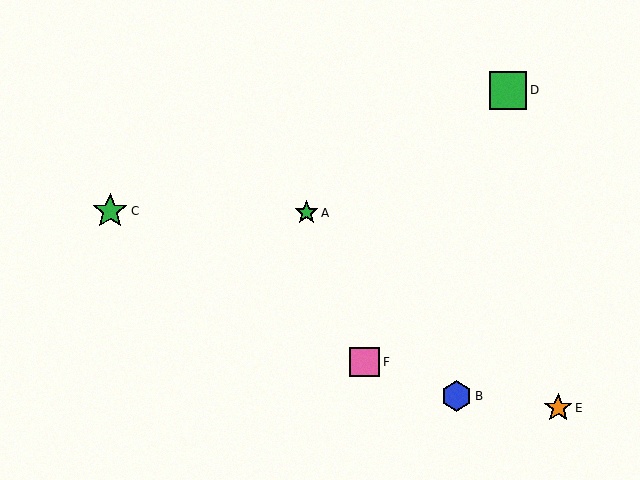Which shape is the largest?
The green square (labeled D) is the largest.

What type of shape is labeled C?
Shape C is a green star.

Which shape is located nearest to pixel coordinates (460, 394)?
The blue hexagon (labeled B) at (457, 396) is nearest to that location.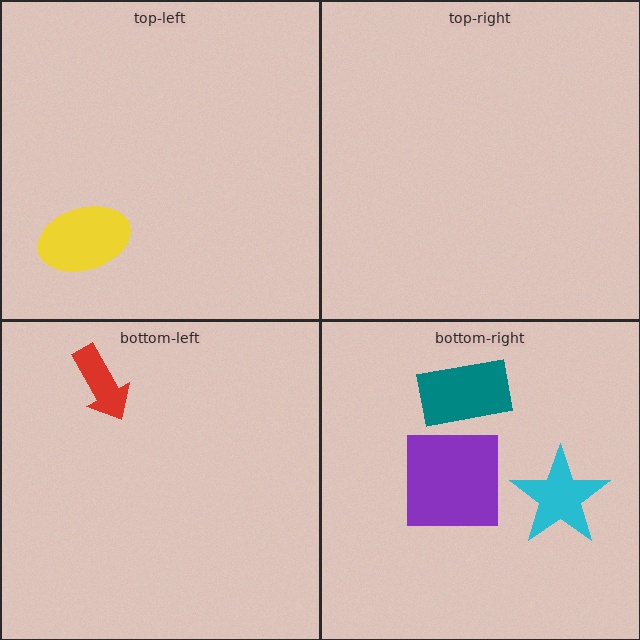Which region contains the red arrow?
The bottom-left region.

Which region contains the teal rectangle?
The bottom-right region.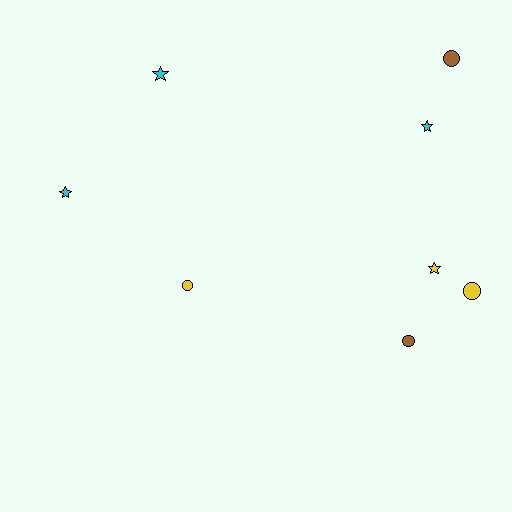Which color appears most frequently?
Yellow, with 3 objects.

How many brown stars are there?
There are no brown stars.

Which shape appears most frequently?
Circle, with 4 objects.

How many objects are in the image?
There are 8 objects.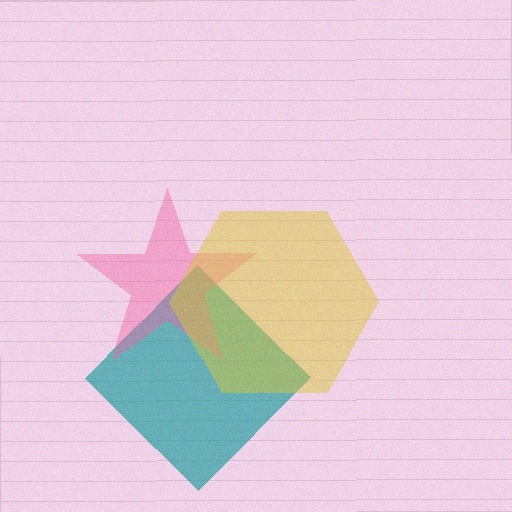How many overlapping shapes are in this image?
There are 3 overlapping shapes in the image.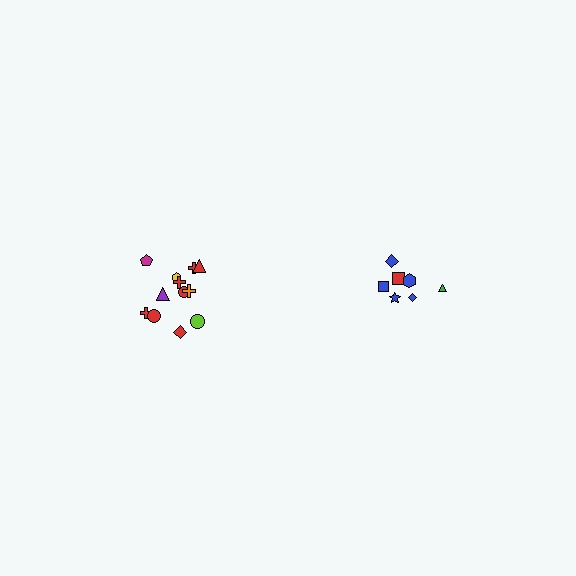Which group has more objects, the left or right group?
The left group.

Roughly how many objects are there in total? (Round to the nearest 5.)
Roughly 20 objects in total.